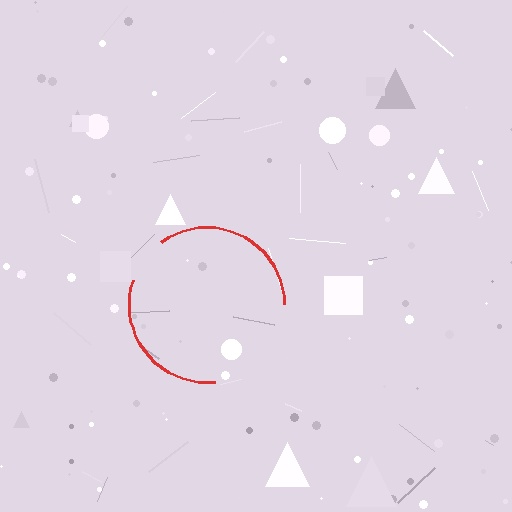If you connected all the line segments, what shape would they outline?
They would outline a circle.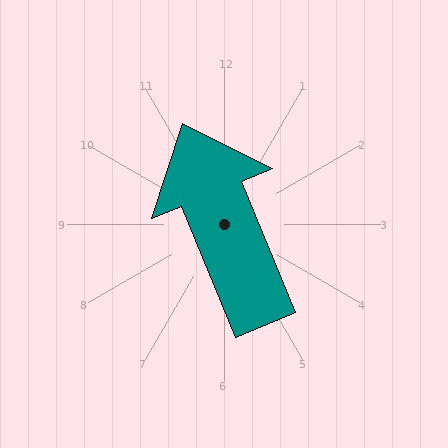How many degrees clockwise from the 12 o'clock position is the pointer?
Approximately 338 degrees.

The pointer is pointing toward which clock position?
Roughly 11 o'clock.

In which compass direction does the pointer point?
North.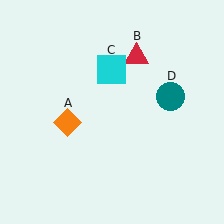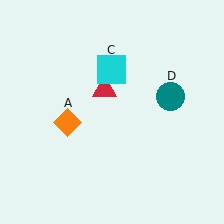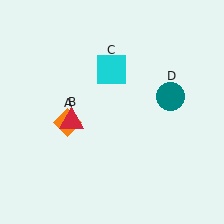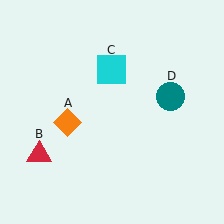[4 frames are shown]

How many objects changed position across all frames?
1 object changed position: red triangle (object B).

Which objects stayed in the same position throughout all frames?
Orange diamond (object A) and cyan square (object C) and teal circle (object D) remained stationary.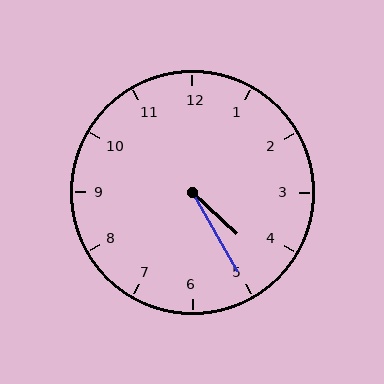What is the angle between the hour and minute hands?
Approximately 18 degrees.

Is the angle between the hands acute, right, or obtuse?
It is acute.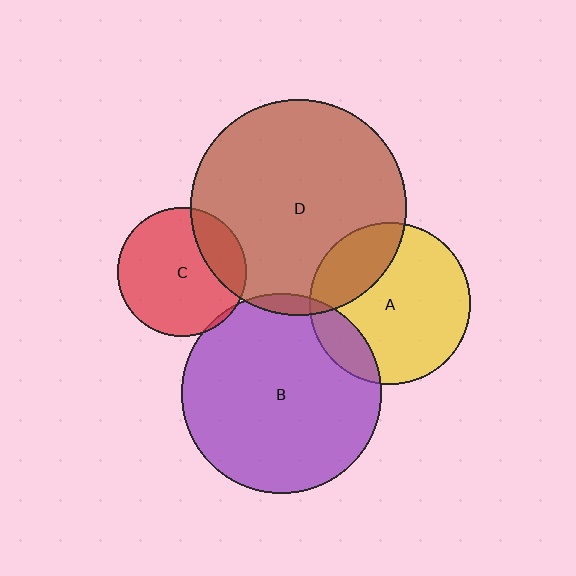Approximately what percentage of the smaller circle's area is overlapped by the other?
Approximately 5%.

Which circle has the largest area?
Circle D (brown).